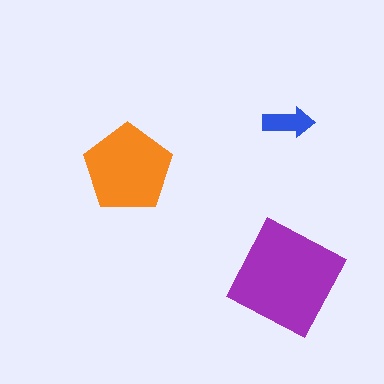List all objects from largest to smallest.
The purple square, the orange pentagon, the blue arrow.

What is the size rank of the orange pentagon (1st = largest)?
2nd.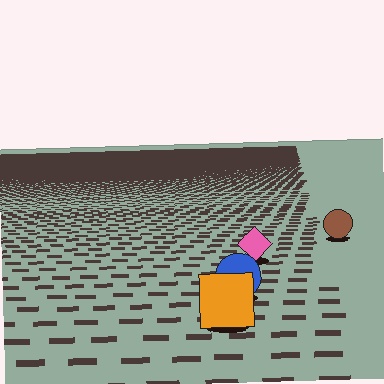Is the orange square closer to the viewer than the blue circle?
Yes. The orange square is closer — you can tell from the texture gradient: the ground texture is coarser near it.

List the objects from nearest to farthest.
From nearest to farthest: the orange square, the blue circle, the pink diamond, the brown circle.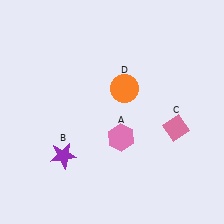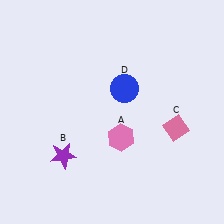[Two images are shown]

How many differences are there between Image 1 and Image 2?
There is 1 difference between the two images.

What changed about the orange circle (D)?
In Image 1, D is orange. In Image 2, it changed to blue.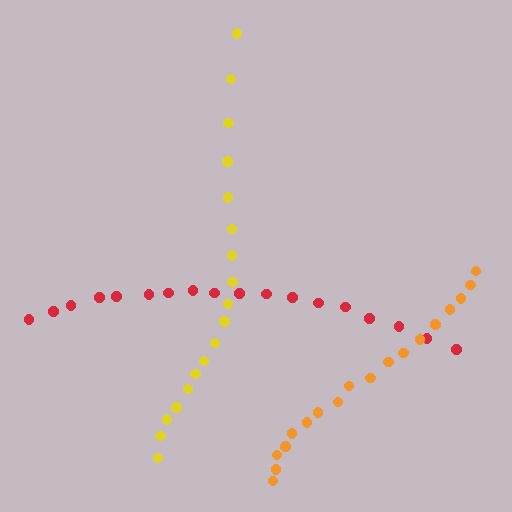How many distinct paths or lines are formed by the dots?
There are 3 distinct paths.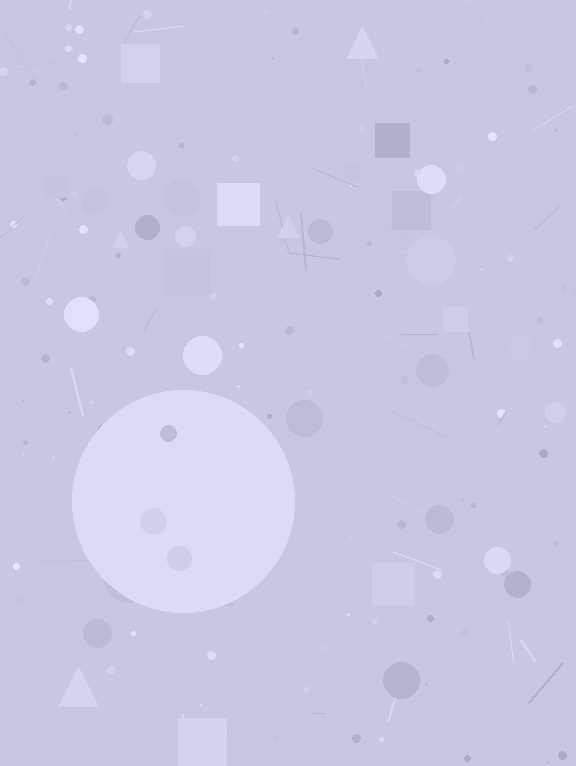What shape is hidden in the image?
A circle is hidden in the image.